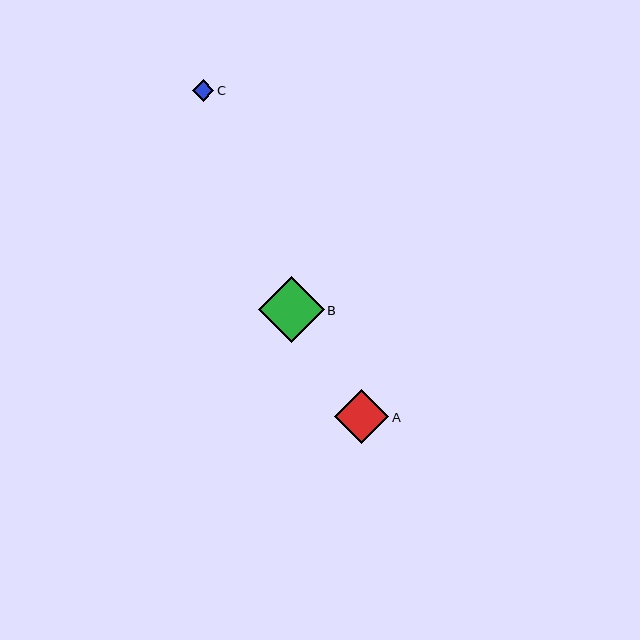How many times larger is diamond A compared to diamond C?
Diamond A is approximately 2.5 times the size of diamond C.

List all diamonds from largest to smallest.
From largest to smallest: B, A, C.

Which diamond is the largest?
Diamond B is the largest with a size of approximately 66 pixels.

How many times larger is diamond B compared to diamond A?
Diamond B is approximately 1.2 times the size of diamond A.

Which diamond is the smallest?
Diamond C is the smallest with a size of approximately 21 pixels.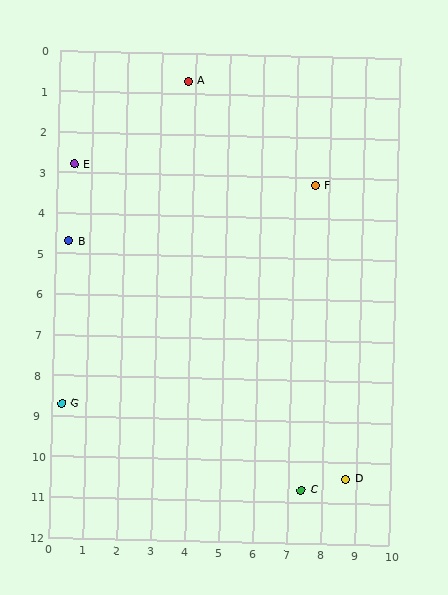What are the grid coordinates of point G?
Point G is at approximately (0.3, 8.7).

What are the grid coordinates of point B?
Point B is at approximately (0.4, 4.7).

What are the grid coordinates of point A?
Point A is at approximately (3.8, 0.7).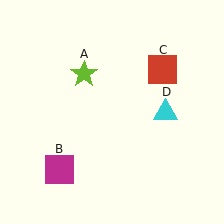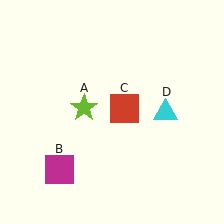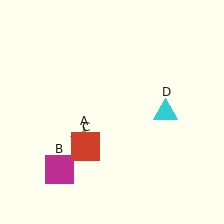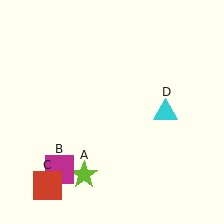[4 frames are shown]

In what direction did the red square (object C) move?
The red square (object C) moved down and to the left.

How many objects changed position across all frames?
2 objects changed position: lime star (object A), red square (object C).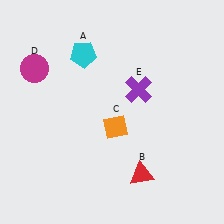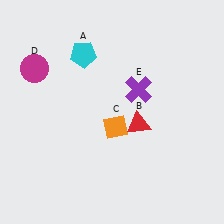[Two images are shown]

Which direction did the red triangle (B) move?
The red triangle (B) moved up.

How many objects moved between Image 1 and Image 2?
1 object moved between the two images.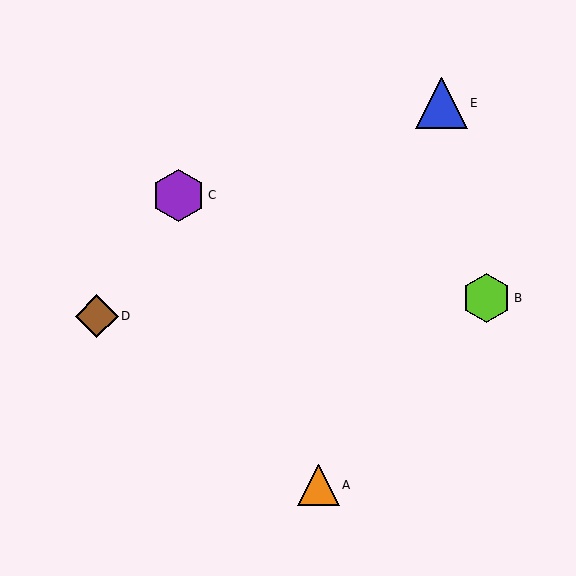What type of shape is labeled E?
Shape E is a blue triangle.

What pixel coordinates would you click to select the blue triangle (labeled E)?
Click at (441, 103) to select the blue triangle E.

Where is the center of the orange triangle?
The center of the orange triangle is at (319, 485).